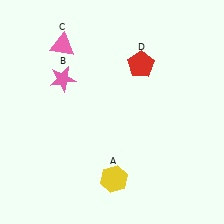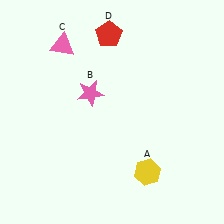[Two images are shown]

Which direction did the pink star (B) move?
The pink star (B) moved right.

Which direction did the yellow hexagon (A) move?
The yellow hexagon (A) moved right.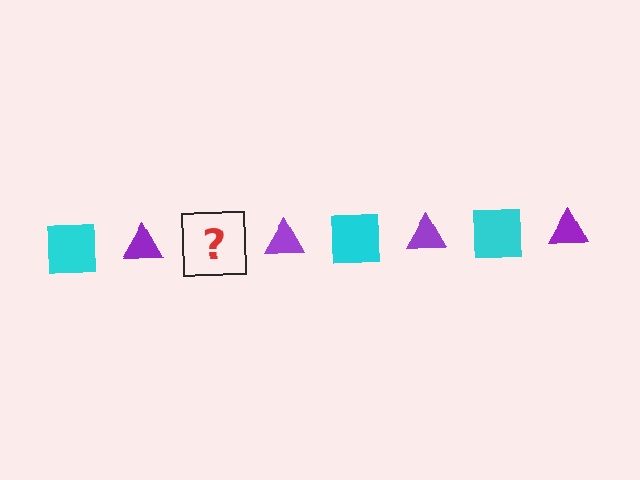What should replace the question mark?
The question mark should be replaced with a cyan square.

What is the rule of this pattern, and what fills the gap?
The rule is that the pattern alternates between cyan square and purple triangle. The gap should be filled with a cyan square.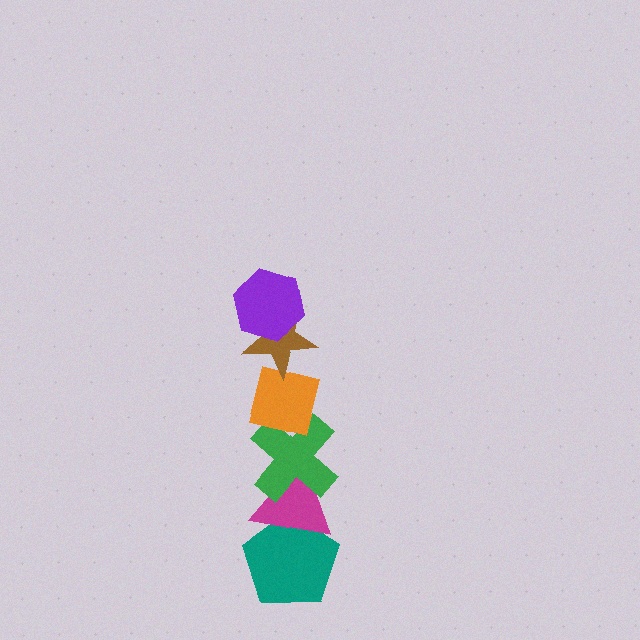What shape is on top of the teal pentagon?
The magenta triangle is on top of the teal pentagon.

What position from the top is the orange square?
The orange square is 3rd from the top.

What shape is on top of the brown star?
The purple hexagon is on top of the brown star.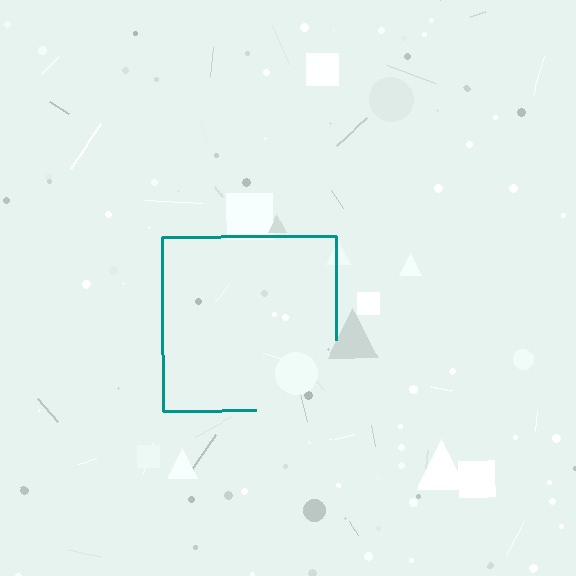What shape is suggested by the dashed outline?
The dashed outline suggests a square.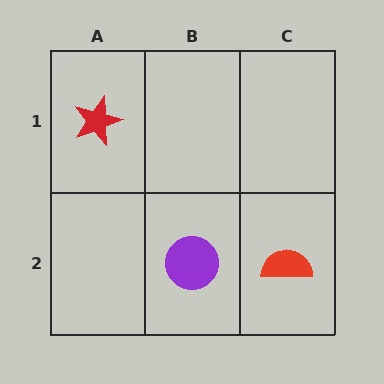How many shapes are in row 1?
1 shape.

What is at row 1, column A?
A red star.